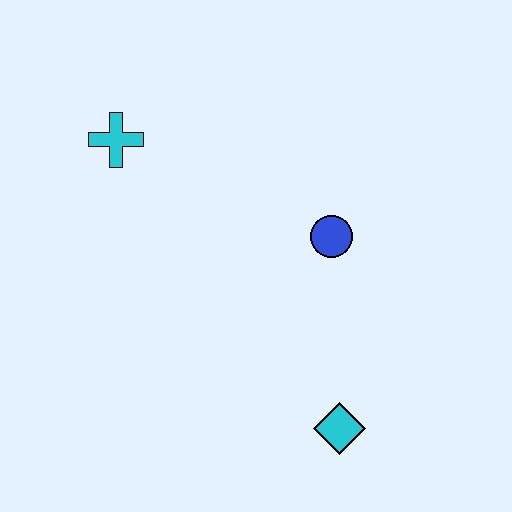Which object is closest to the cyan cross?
The blue circle is closest to the cyan cross.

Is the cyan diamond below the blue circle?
Yes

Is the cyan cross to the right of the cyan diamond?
No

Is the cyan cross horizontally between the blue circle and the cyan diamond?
No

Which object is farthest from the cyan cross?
The cyan diamond is farthest from the cyan cross.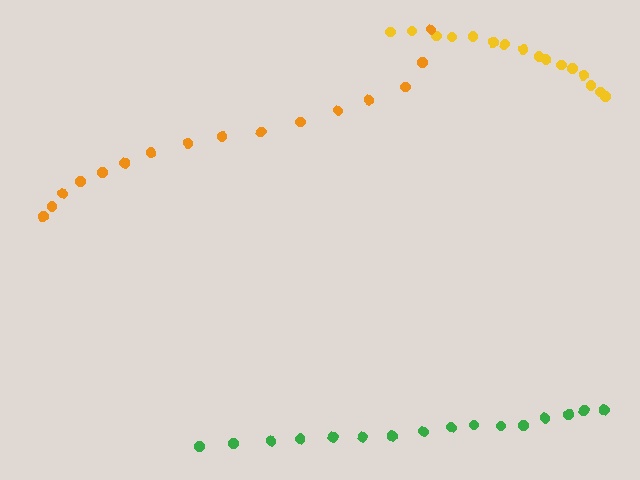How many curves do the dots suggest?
There are 3 distinct paths.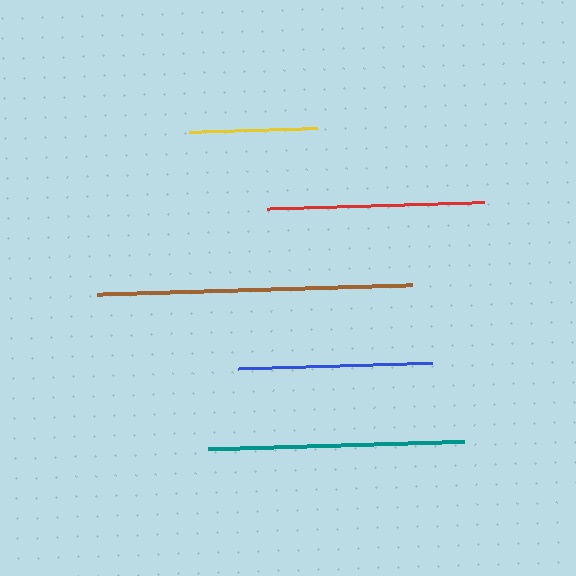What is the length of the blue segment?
The blue segment is approximately 194 pixels long.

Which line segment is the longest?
The brown line is the longest at approximately 315 pixels.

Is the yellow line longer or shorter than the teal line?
The teal line is longer than the yellow line.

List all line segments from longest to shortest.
From longest to shortest: brown, teal, red, blue, yellow.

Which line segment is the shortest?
The yellow line is the shortest at approximately 128 pixels.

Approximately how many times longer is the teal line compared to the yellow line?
The teal line is approximately 2.0 times the length of the yellow line.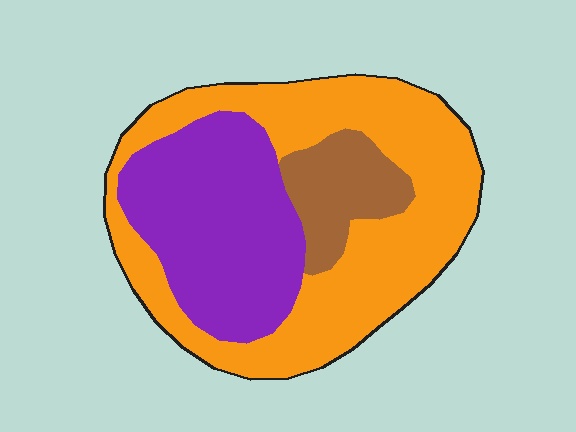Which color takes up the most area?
Orange, at roughly 55%.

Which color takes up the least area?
Brown, at roughly 15%.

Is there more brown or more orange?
Orange.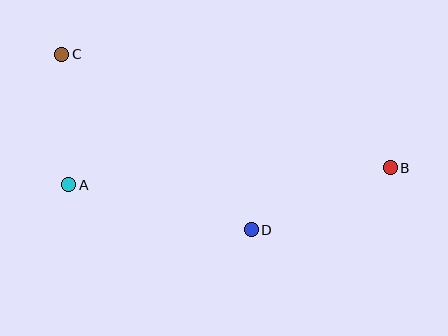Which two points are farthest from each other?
Points B and C are farthest from each other.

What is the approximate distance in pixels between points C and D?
The distance between C and D is approximately 258 pixels.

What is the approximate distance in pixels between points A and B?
The distance between A and B is approximately 322 pixels.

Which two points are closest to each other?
Points A and C are closest to each other.